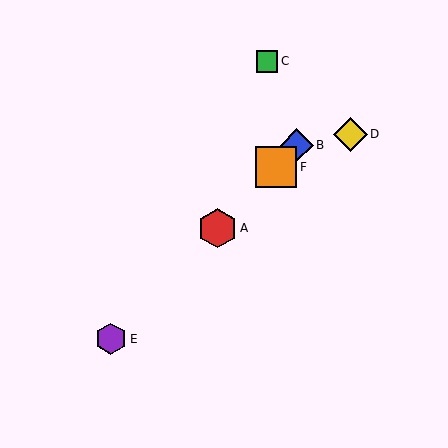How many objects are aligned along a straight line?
4 objects (A, B, E, F) are aligned along a straight line.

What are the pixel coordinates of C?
Object C is at (267, 61).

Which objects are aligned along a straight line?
Objects A, B, E, F are aligned along a straight line.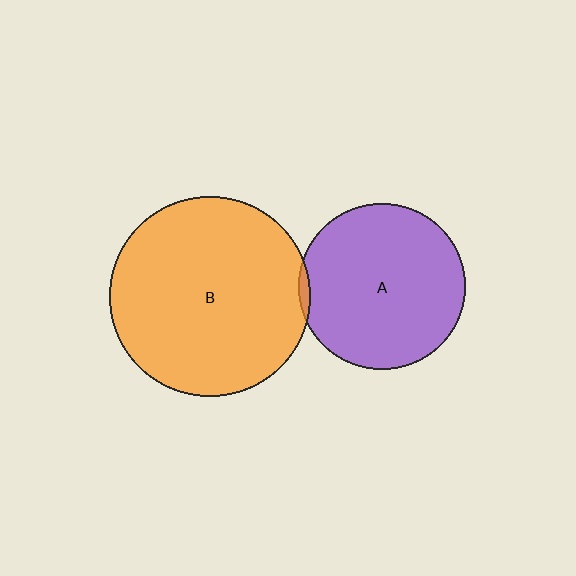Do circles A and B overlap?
Yes.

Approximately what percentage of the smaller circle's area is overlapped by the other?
Approximately 5%.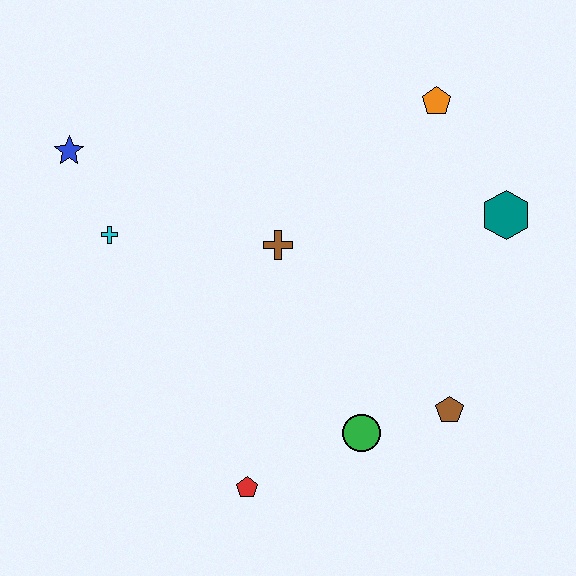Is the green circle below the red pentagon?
No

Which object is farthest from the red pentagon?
The orange pentagon is farthest from the red pentagon.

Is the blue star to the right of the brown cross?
No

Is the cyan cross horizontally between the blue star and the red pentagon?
Yes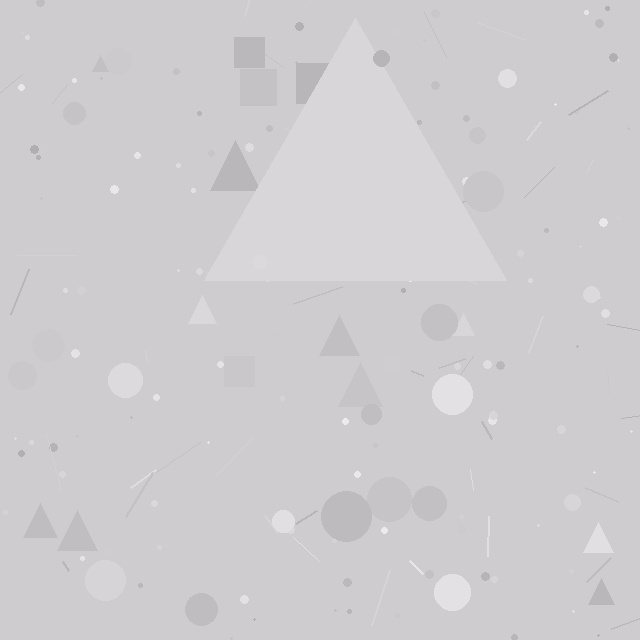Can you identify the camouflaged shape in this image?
The camouflaged shape is a triangle.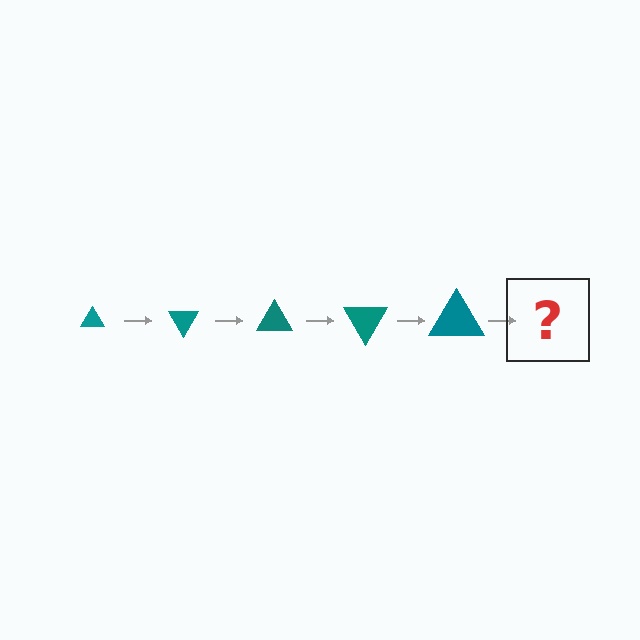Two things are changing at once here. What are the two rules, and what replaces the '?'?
The two rules are that the triangle grows larger each step and it rotates 60 degrees each step. The '?' should be a triangle, larger than the previous one and rotated 300 degrees from the start.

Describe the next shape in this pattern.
It should be a triangle, larger than the previous one and rotated 300 degrees from the start.